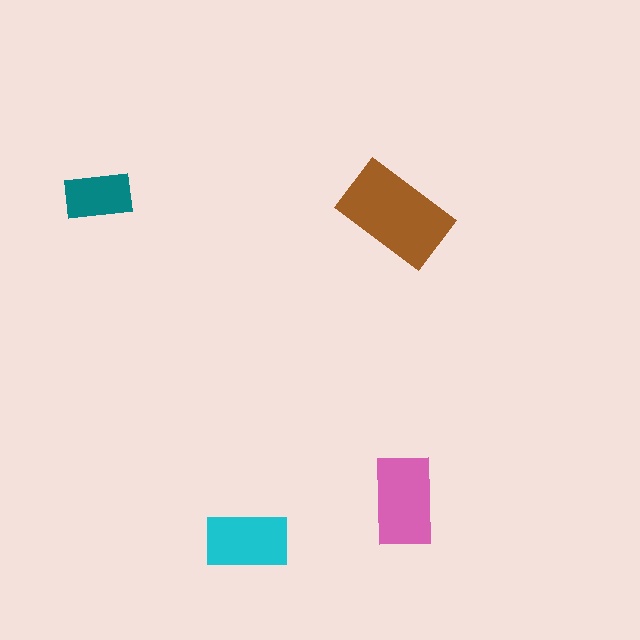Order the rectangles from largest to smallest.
the brown one, the pink one, the cyan one, the teal one.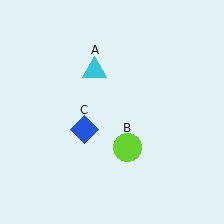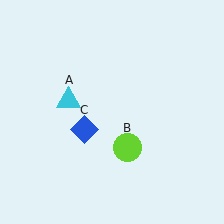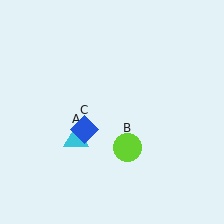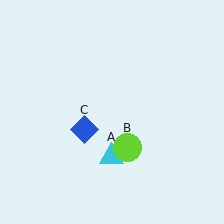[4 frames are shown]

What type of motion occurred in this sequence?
The cyan triangle (object A) rotated counterclockwise around the center of the scene.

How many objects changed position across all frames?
1 object changed position: cyan triangle (object A).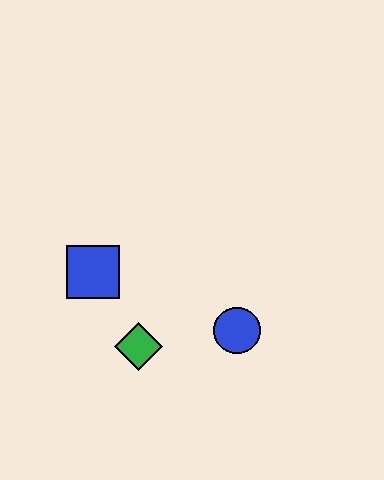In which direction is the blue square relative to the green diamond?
The blue square is above the green diamond.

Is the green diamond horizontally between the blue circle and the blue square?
Yes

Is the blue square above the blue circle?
Yes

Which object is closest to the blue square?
The green diamond is closest to the blue square.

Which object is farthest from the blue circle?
The blue square is farthest from the blue circle.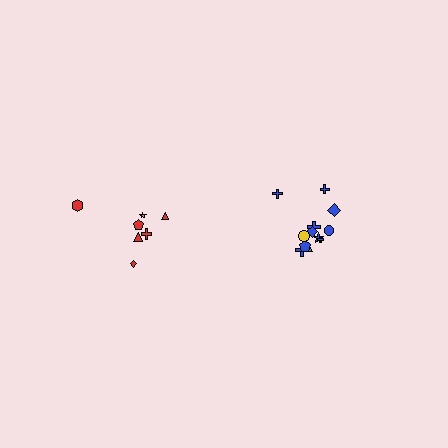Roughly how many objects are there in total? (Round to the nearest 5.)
Roughly 20 objects in total.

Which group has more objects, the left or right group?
The right group.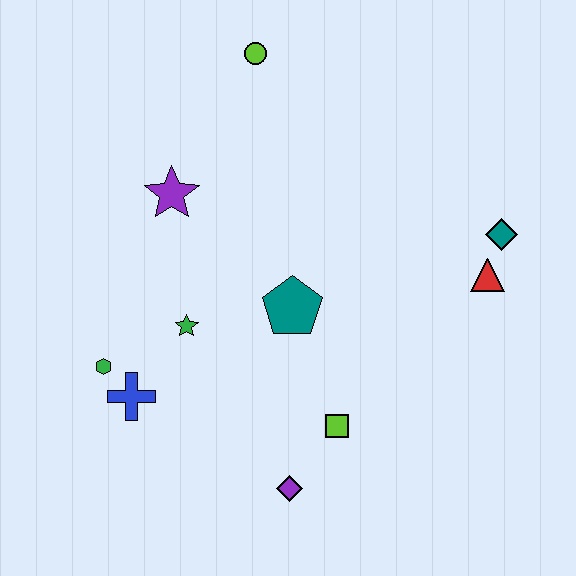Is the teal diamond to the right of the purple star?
Yes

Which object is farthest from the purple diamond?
The lime circle is farthest from the purple diamond.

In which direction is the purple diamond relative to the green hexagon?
The purple diamond is to the right of the green hexagon.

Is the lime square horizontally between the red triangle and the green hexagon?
Yes